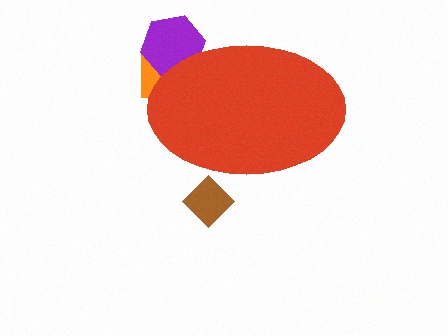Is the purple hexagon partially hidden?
Yes, the purple hexagon is partially hidden behind the red ellipse.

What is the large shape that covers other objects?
A red ellipse.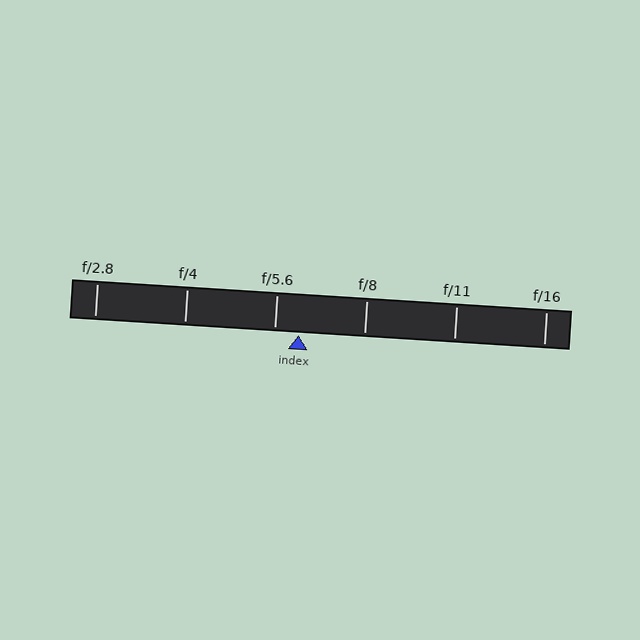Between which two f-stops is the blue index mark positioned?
The index mark is between f/5.6 and f/8.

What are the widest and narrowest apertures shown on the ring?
The widest aperture shown is f/2.8 and the narrowest is f/16.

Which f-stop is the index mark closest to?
The index mark is closest to f/5.6.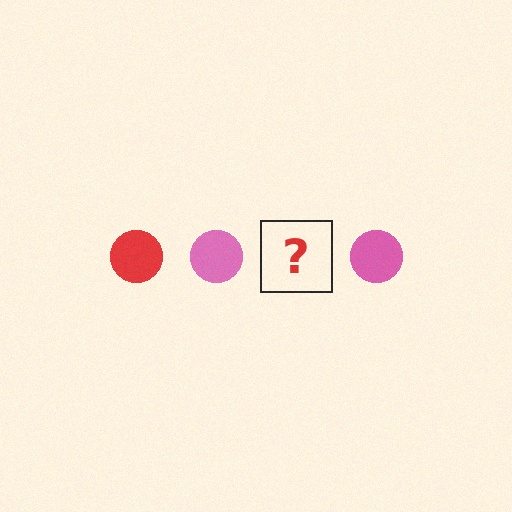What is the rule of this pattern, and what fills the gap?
The rule is that the pattern cycles through red, pink circles. The gap should be filled with a red circle.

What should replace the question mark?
The question mark should be replaced with a red circle.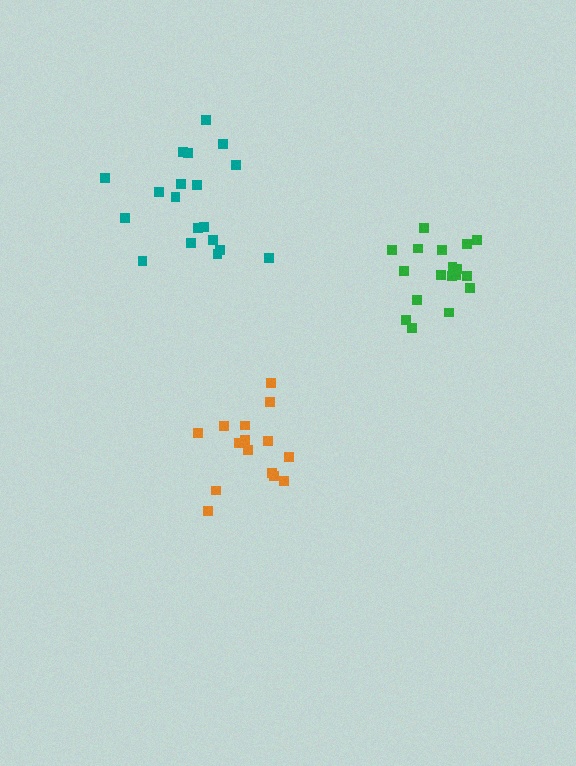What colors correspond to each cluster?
The clusters are colored: orange, green, teal.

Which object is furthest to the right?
The green cluster is rightmost.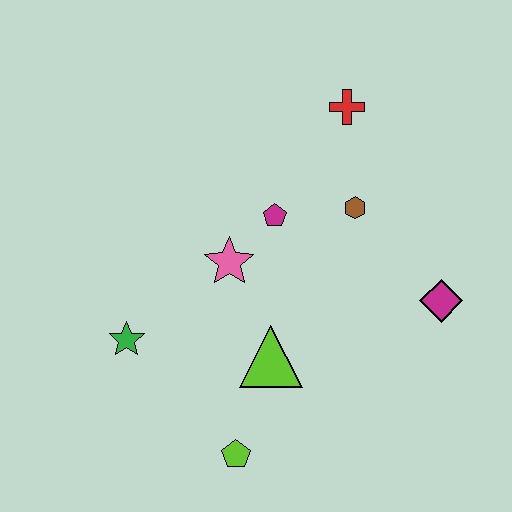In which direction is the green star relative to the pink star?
The green star is to the left of the pink star.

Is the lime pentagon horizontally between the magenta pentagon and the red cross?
No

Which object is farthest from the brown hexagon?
The lime pentagon is farthest from the brown hexagon.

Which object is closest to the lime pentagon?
The lime triangle is closest to the lime pentagon.